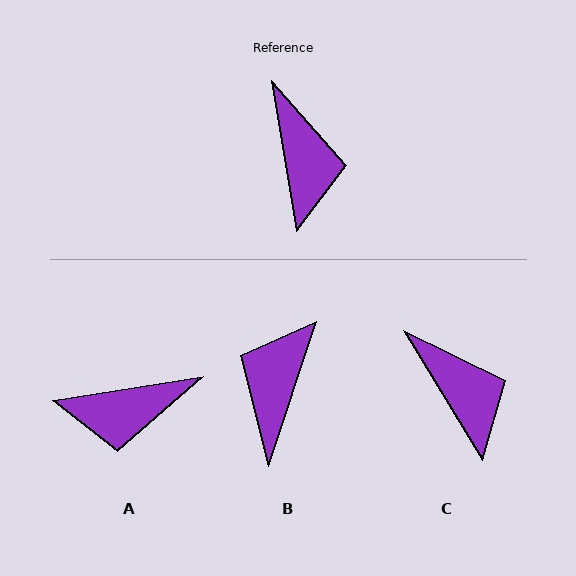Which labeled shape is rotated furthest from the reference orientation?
B, about 152 degrees away.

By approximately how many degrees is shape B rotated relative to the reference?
Approximately 152 degrees counter-clockwise.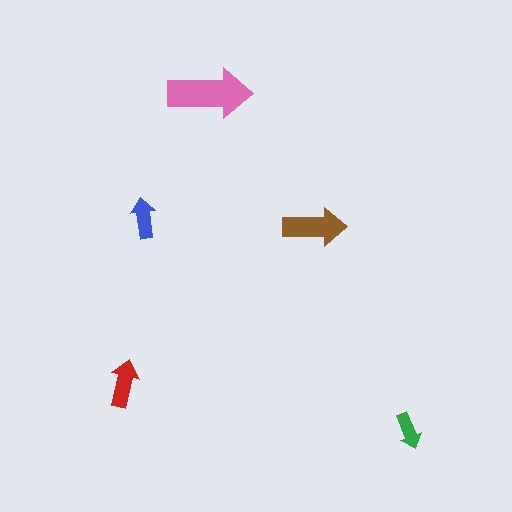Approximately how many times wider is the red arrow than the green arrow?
About 1.5 times wider.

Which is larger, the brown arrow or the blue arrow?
The brown one.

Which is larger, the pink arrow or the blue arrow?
The pink one.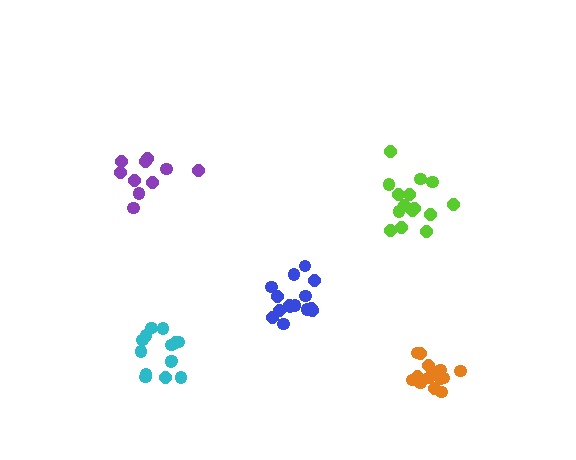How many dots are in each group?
Group 1: 15 dots, Group 2: 15 dots, Group 3: 10 dots, Group 4: 15 dots, Group 5: 14 dots (69 total).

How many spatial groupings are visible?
There are 5 spatial groupings.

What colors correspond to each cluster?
The clusters are colored: orange, lime, purple, blue, cyan.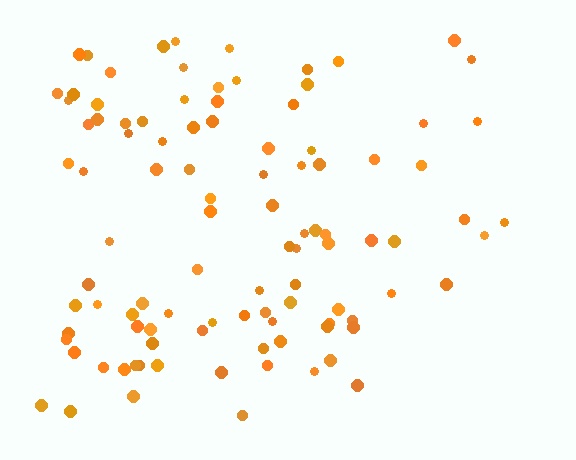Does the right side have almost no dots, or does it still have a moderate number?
Still a moderate number, just noticeably fewer than the left.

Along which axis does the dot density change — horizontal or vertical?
Horizontal.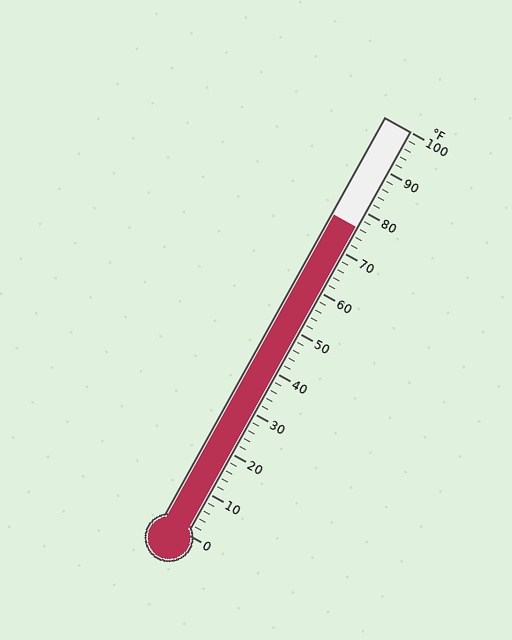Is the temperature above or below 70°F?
The temperature is above 70°F.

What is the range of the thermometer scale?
The thermometer scale ranges from 0°F to 100°F.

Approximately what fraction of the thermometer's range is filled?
The thermometer is filled to approximately 75% of its range.